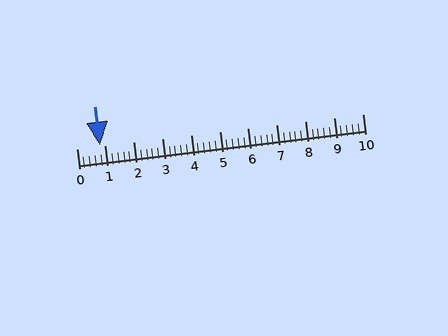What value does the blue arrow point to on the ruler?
The blue arrow points to approximately 0.8.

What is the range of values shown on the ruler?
The ruler shows values from 0 to 10.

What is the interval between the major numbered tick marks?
The major tick marks are spaced 1 units apart.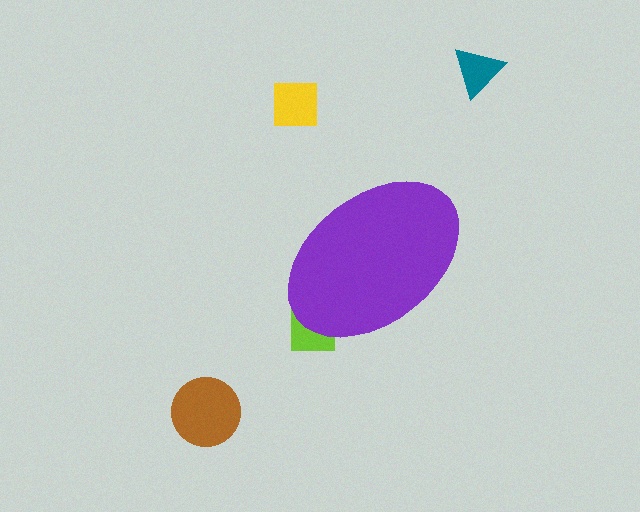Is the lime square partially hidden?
Yes, the lime square is partially hidden behind the purple ellipse.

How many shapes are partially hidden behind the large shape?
1 shape is partially hidden.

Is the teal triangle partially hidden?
No, the teal triangle is fully visible.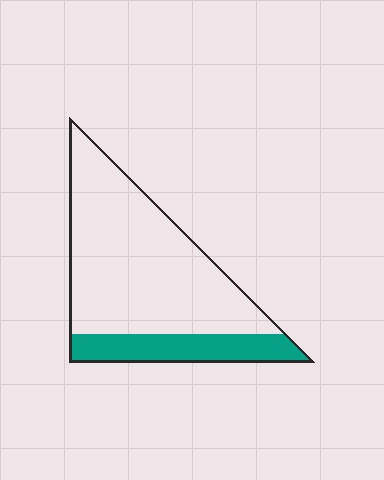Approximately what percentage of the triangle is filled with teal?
Approximately 20%.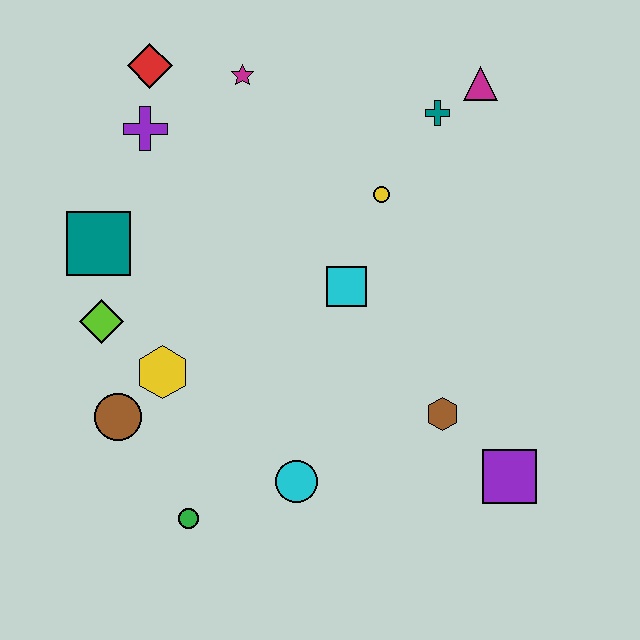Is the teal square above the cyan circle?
Yes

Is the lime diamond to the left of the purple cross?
Yes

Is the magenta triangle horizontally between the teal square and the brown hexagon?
No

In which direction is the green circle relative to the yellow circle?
The green circle is below the yellow circle.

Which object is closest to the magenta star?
The red diamond is closest to the magenta star.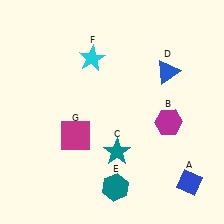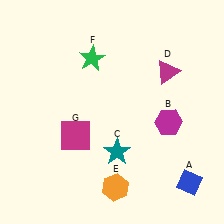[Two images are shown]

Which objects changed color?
D changed from blue to magenta. E changed from teal to orange. F changed from cyan to green.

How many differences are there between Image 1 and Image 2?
There are 3 differences between the two images.